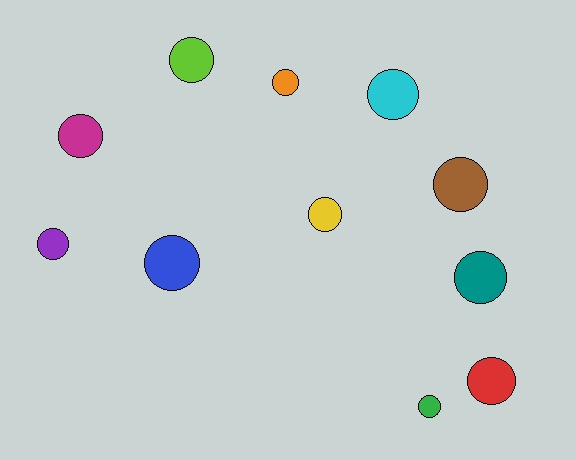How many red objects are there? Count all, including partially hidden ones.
There is 1 red object.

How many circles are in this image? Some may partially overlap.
There are 11 circles.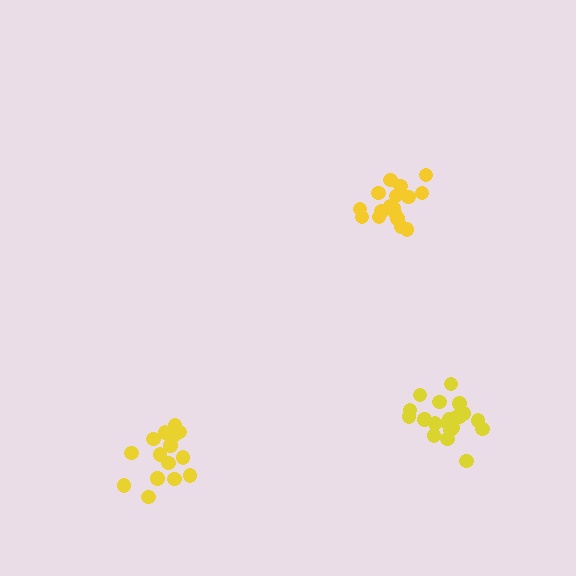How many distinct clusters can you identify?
There are 3 distinct clusters.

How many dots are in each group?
Group 1: 15 dots, Group 2: 20 dots, Group 3: 18 dots (53 total).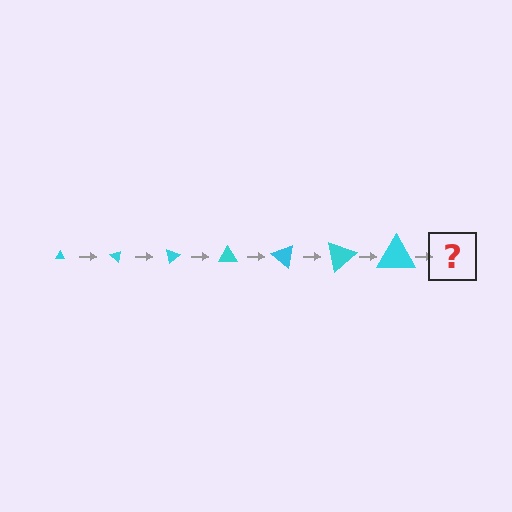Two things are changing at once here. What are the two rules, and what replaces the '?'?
The two rules are that the triangle grows larger each step and it rotates 40 degrees each step. The '?' should be a triangle, larger than the previous one and rotated 280 degrees from the start.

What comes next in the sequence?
The next element should be a triangle, larger than the previous one and rotated 280 degrees from the start.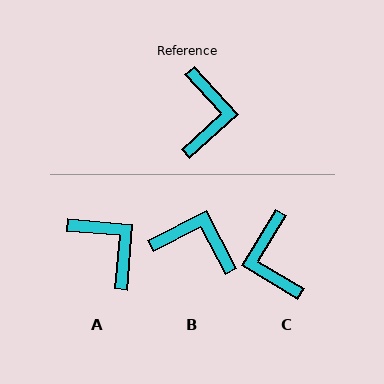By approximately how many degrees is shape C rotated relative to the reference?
Approximately 164 degrees clockwise.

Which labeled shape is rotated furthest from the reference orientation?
C, about 164 degrees away.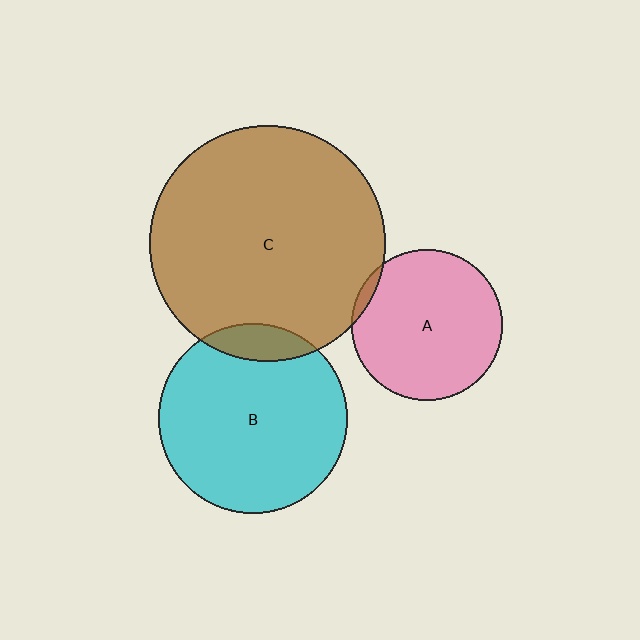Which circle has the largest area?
Circle C (brown).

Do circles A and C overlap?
Yes.